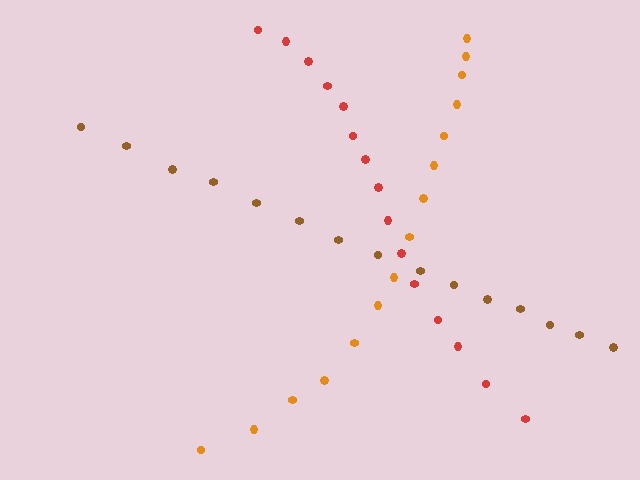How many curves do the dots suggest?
There are 3 distinct paths.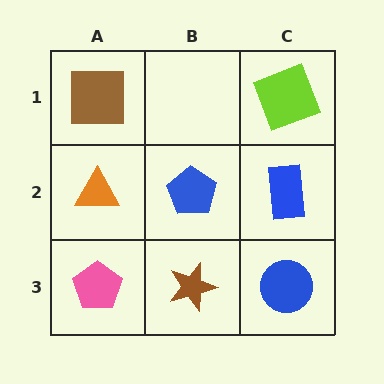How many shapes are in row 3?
3 shapes.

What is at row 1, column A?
A brown square.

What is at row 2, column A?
An orange triangle.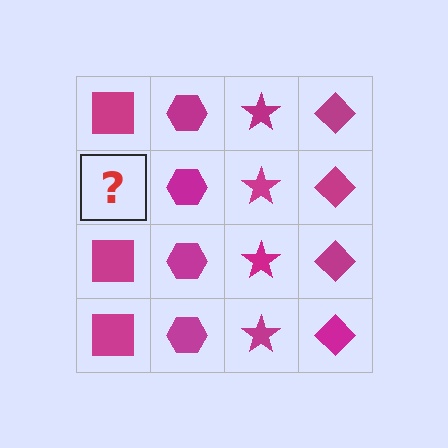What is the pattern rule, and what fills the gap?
The rule is that each column has a consistent shape. The gap should be filled with a magenta square.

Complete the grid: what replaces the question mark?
The question mark should be replaced with a magenta square.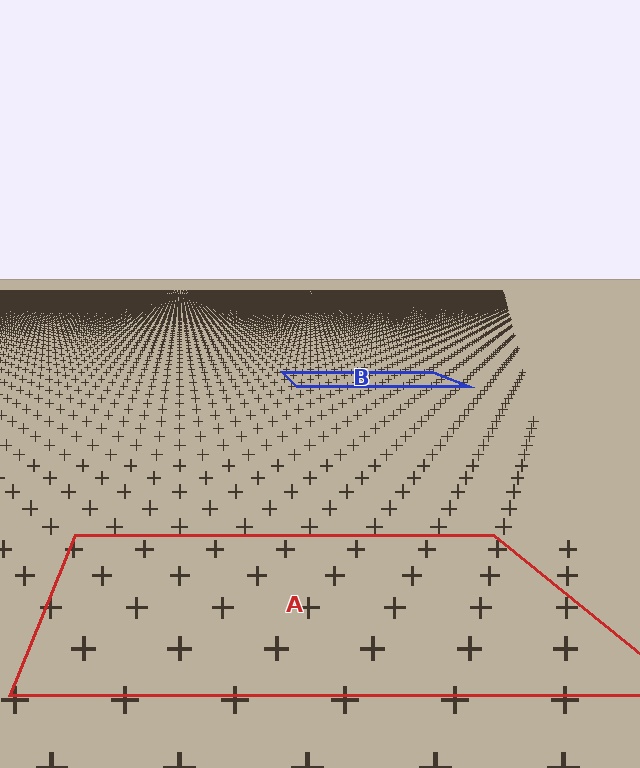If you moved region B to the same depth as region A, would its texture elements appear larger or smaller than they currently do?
They would appear larger. At a closer depth, the same texture elements are projected at a bigger on-screen size.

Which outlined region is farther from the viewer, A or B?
Region B is farther from the viewer — the texture elements inside it appear smaller and more densely packed.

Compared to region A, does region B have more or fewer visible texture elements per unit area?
Region B has more texture elements per unit area — they are packed more densely because it is farther away.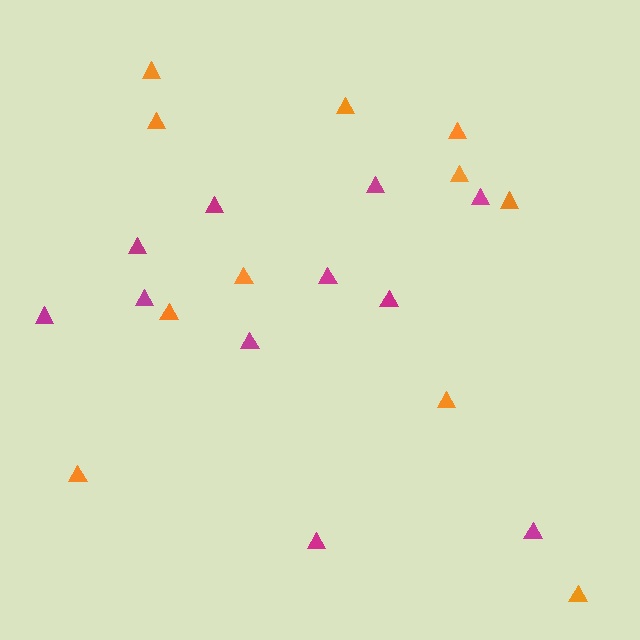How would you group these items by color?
There are 2 groups: one group of magenta triangles (11) and one group of orange triangles (11).